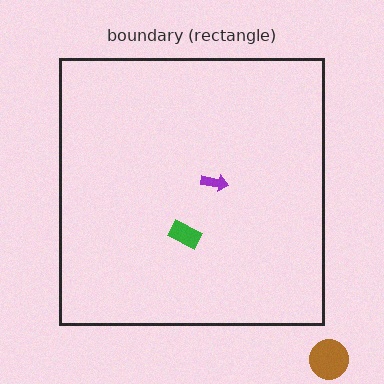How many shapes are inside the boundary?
2 inside, 1 outside.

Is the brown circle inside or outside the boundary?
Outside.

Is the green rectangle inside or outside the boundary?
Inside.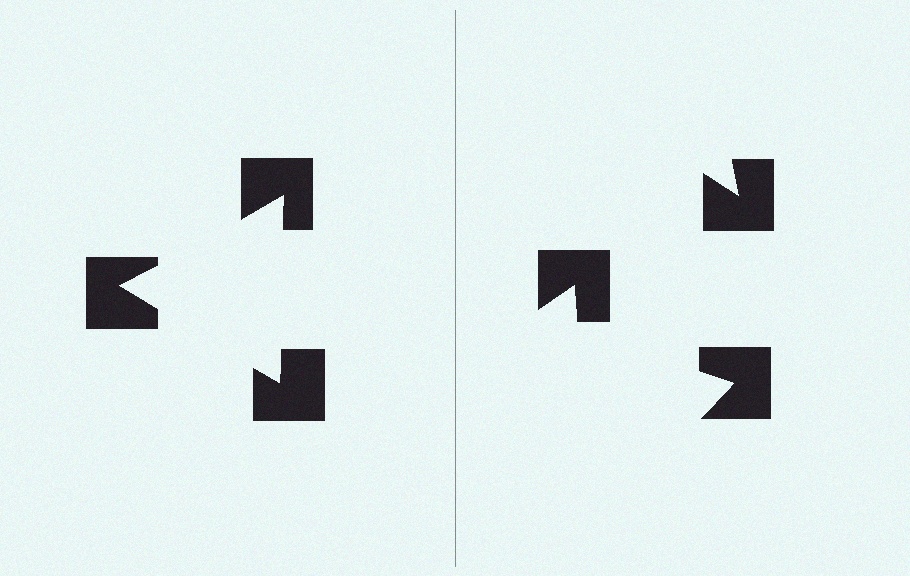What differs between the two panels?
The notched squares are positioned identically on both sides; only the wedge orientations differ. On the left they align to a triangle; on the right they are misaligned.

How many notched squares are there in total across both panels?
6 — 3 on each side.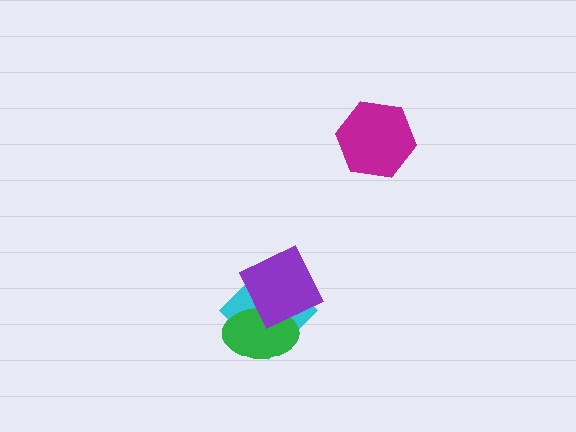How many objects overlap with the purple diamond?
2 objects overlap with the purple diamond.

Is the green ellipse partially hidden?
Yes, it is partially covered by another shape.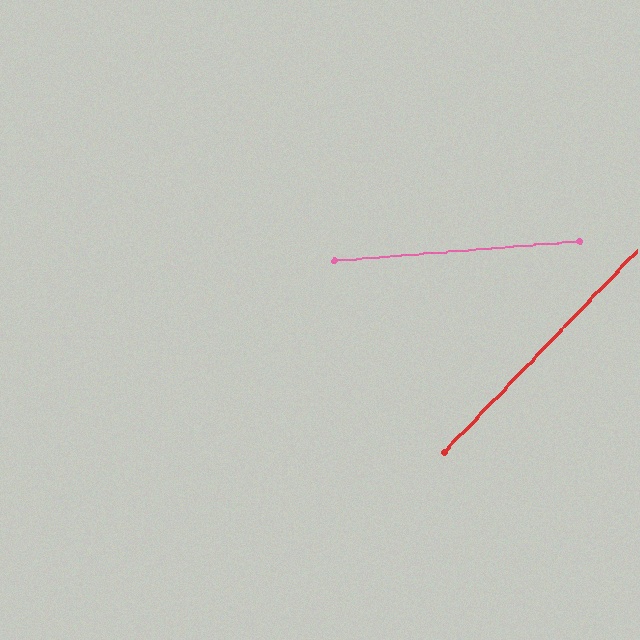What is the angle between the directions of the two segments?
Approximately 42 degrees.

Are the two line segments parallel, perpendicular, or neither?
Neither parallel nor perpendicular — they differ by about 42°.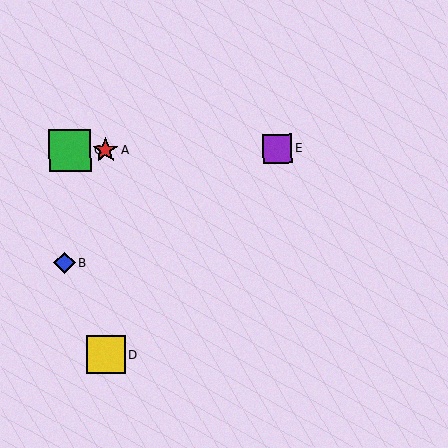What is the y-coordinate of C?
Object C is at y≈150.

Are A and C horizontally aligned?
Yes, both are at y≈150.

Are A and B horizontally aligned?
No, A is at y≈150 and B is at y≈263.